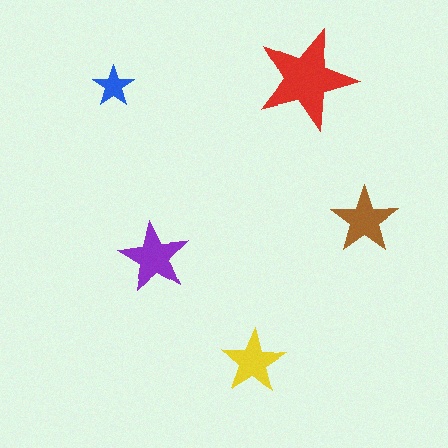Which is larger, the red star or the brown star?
The red one.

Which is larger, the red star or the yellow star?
The red one.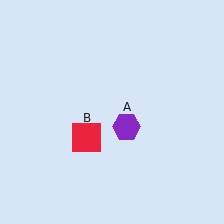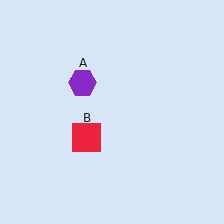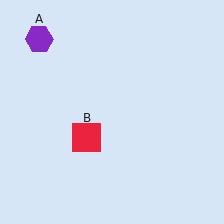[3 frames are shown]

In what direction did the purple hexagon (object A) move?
The purple hexagon (object A) moved up and to the left.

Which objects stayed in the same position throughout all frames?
Red square (object B) remained stationary.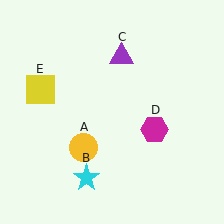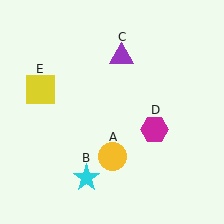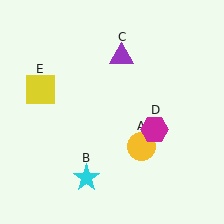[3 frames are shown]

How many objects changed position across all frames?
1 object changed position: yellow circle (object A).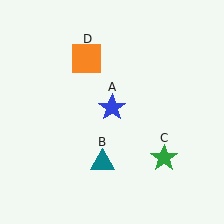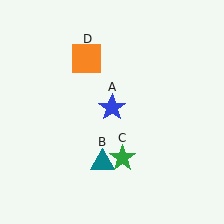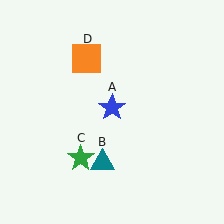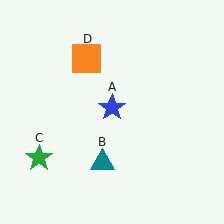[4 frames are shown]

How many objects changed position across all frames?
1 object changed position: green star (object C).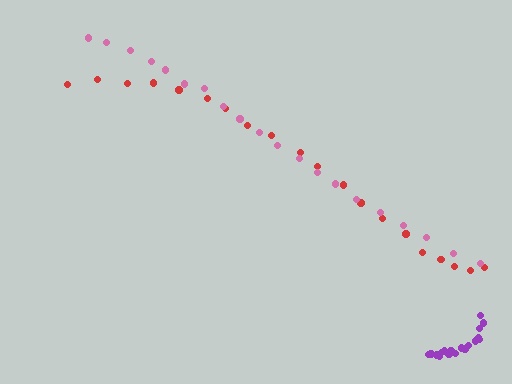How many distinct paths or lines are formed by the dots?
There are 3 distinct paths.